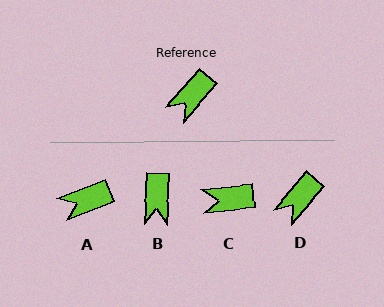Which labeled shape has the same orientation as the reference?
D.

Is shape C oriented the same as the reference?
No, it is off by about 43 degrees.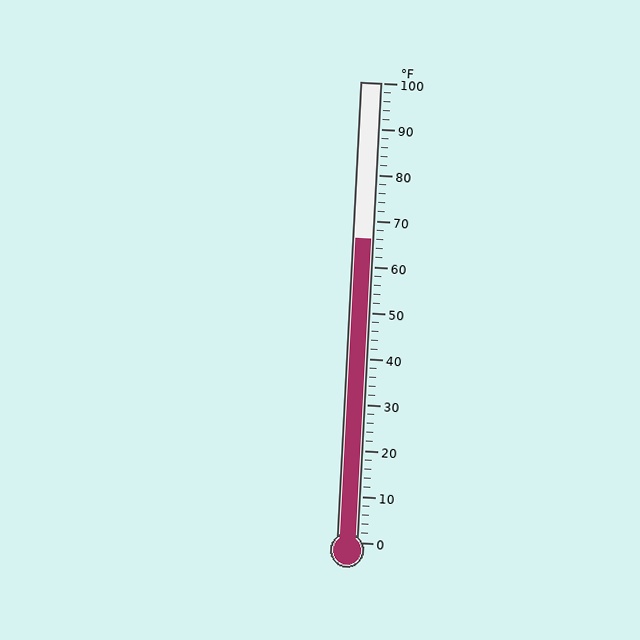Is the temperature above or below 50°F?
The temperature is above 50°F.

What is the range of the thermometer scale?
The thermometer scale ranges from 0°F to 100°F.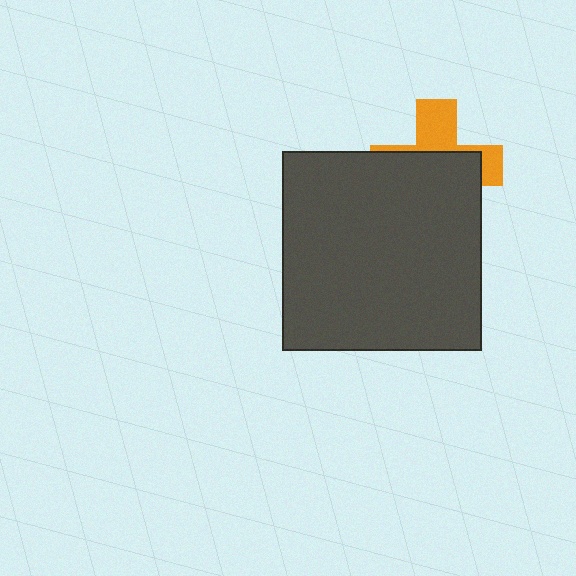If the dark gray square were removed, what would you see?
You would see the complete orange cross.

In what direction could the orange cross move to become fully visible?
The orange cross could move up. That would shift it out from behind the dark gray square entirely.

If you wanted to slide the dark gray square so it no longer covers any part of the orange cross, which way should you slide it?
Slide it down — that is the most direct way to separate the two shapes.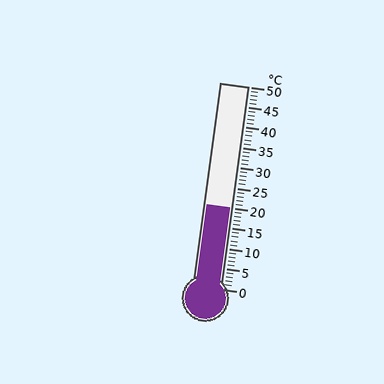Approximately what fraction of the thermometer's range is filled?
The thermometer is filled to approximately 40% of its range.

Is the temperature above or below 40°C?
The temperature is below 40°C.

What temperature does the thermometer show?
The thermometer shows approximately 20°C.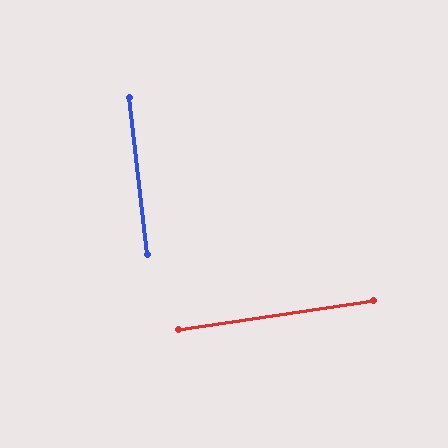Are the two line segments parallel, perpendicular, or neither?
Perpendicular — they meet at approximately 88°.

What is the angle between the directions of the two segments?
Approximately 88 degrees.